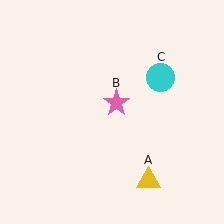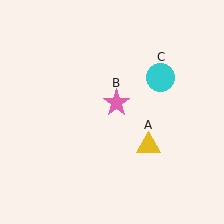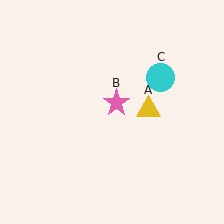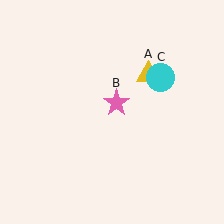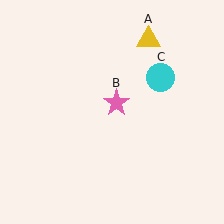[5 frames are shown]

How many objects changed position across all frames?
1 object changed position: yellow triangle (object A).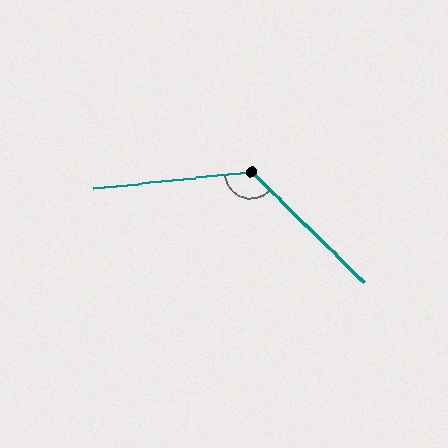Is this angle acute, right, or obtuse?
It is obtuse.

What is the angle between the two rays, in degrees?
Approximately 129 degrees.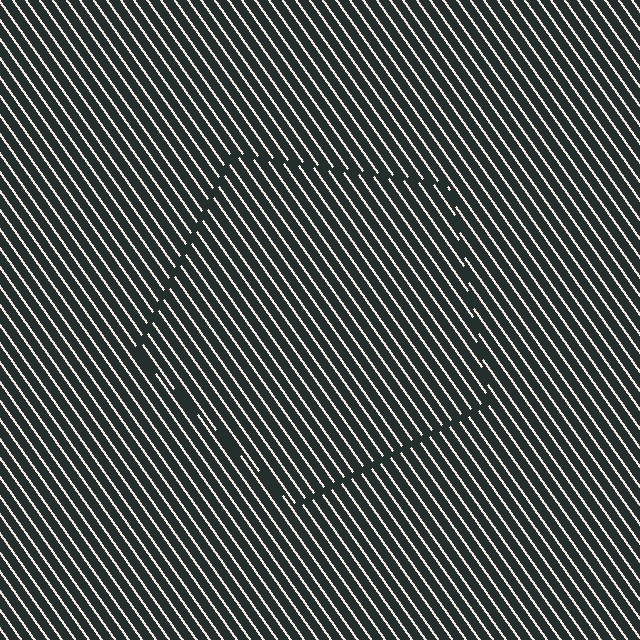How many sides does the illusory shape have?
5 sides — the line-ends trace a pentagon.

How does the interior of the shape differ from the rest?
The interior of the shape contains the same grating, shifted by half a period — the contour is defined by the phase discontinuity where line-ends from the inner and outer gratings abut.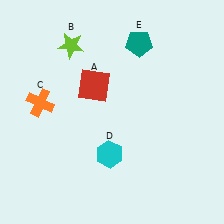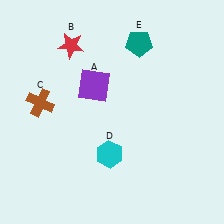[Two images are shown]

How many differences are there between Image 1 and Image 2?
There are 3 differences between the two images.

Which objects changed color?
A changed from red to purple. B changed from lime to red. C changed from orange to brown.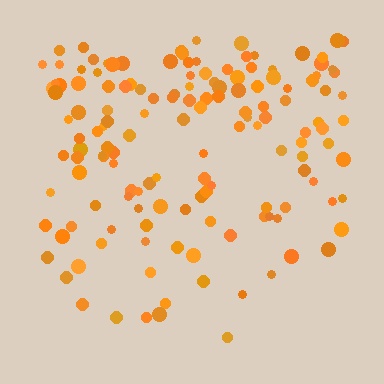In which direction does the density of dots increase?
From bottom to top, with the top side densest.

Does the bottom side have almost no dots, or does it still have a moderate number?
Still a moderate number, just noticeably fewer than the top.